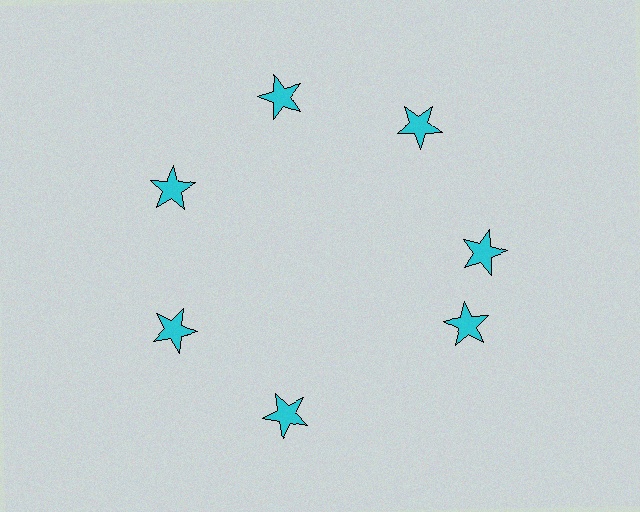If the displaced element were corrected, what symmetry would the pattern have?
It would have 7-fold rotational symmetry — the pattern would map onto itself every 51 degrees.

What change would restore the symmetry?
The symmetry would be restored by rotating it back into even spacing with its neighbors so that all 7 stars sit at equal angles and equal distance from the center.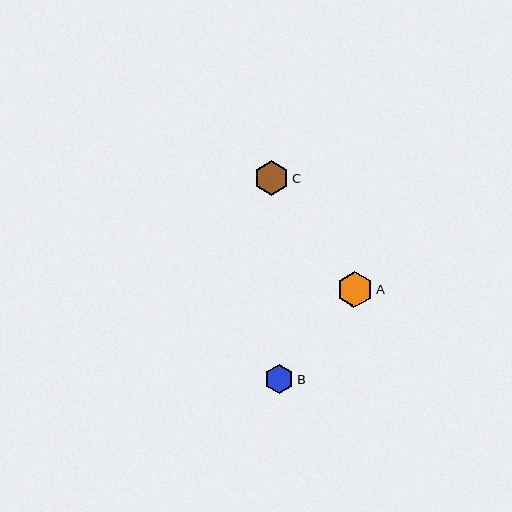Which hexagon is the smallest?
Hexagon B is the smallest with a size of approximately 29 pixels.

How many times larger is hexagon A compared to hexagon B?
Hexagon A is approximately 1.2 times the size of hexagon B.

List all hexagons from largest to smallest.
From largest to smallest: A, C, B.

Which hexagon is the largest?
Hexagon A is the largest with a size of approximately 36 pixels.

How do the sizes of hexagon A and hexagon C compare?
Hexagon A and hexagon C are approximately the same size.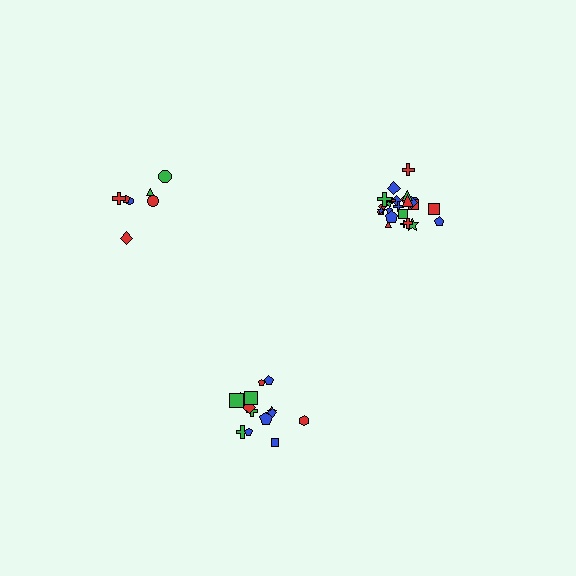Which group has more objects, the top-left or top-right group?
The top-right group.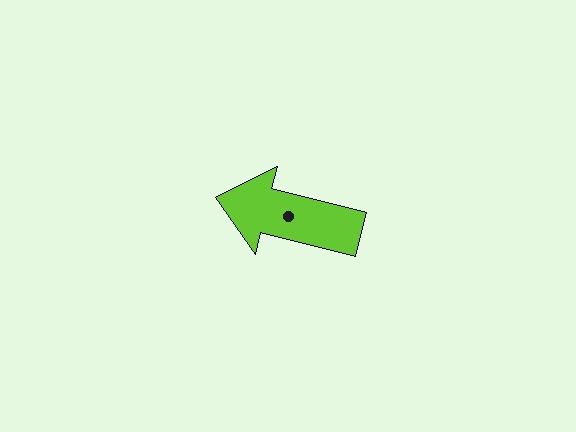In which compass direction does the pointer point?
West.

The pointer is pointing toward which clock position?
Roughly 9 o'clock.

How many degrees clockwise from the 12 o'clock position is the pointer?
Approximately 284 degrees.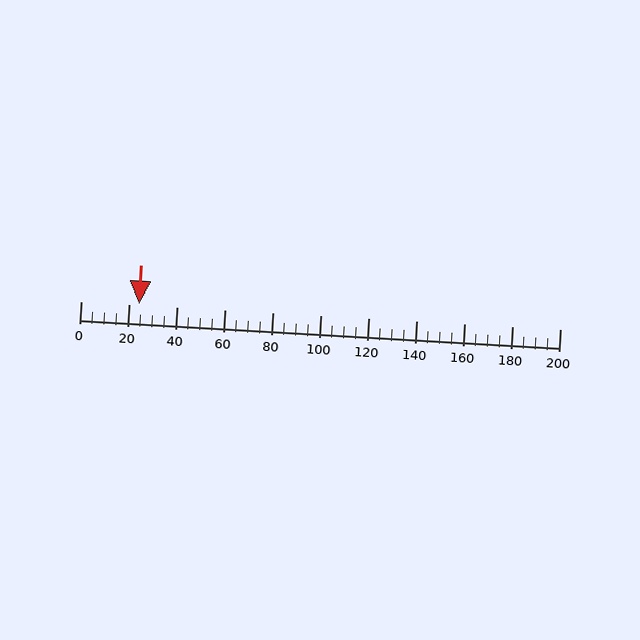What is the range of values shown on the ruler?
The ruler shows values from 0 to 200.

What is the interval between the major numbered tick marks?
The major tick marks are spaced 20 units apart.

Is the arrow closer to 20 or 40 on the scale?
The arrow is closer to 20.